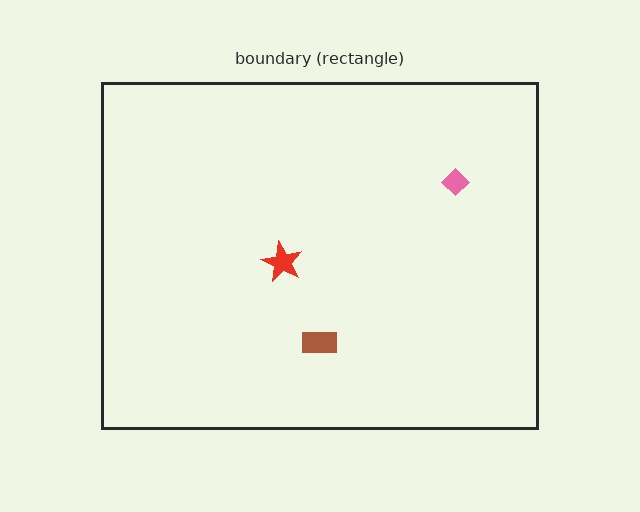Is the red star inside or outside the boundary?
Inside.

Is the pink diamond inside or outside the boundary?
Inside.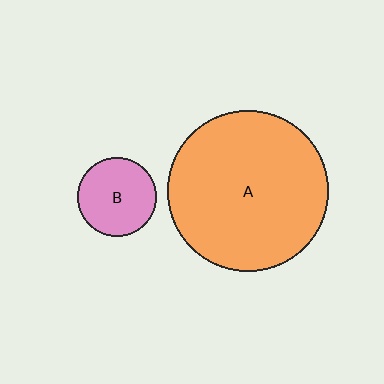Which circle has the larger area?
Circle A (orange).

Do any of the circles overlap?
No, none of the circles overlap.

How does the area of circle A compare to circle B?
Approximately 4.2 times.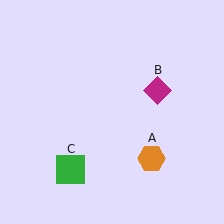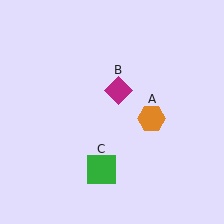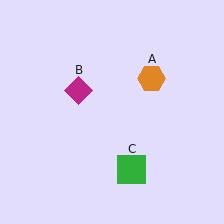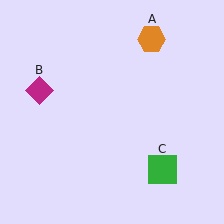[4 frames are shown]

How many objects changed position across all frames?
3 objects changed position: orange hexagon (object A), magenta diamond (object B), green square (object C).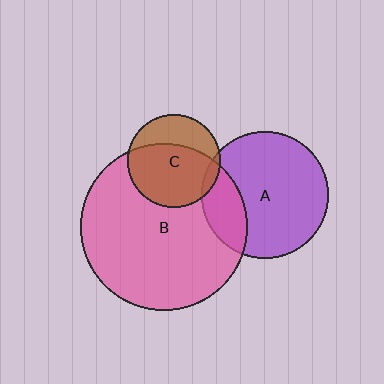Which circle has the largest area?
Circle B (pink).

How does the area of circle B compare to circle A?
Approximately 1.7 times.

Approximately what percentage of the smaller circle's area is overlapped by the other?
Approximately 65%.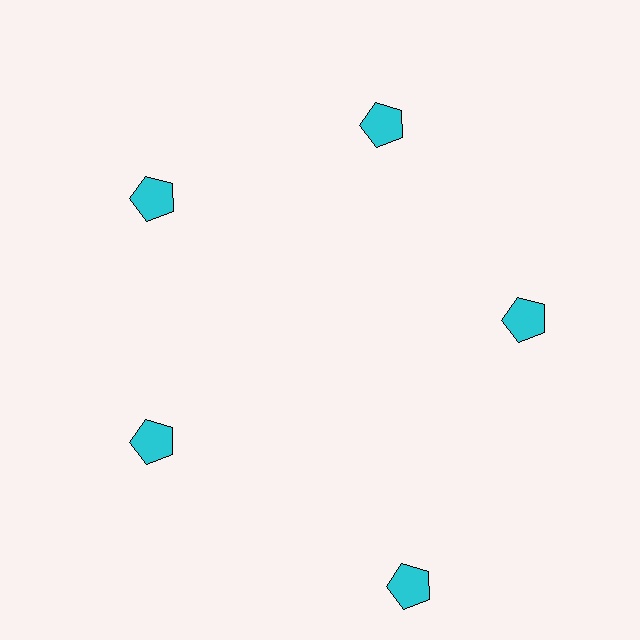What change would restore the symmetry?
The symmetry would be restored by moving it inward, back onto the ring so that all 5 pentagons sit at equal angles and equal distance from the center.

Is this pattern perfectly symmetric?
No. The 5 cyan pentagons are arranged in a ring, but one element near the 5 o'clock position is pushed outward from the center, breaking the 5-fold rotational symmetry.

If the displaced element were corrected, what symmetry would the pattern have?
It would have 5-fold rotational symmetry — the pattern would map onto itself every 72 degrees.